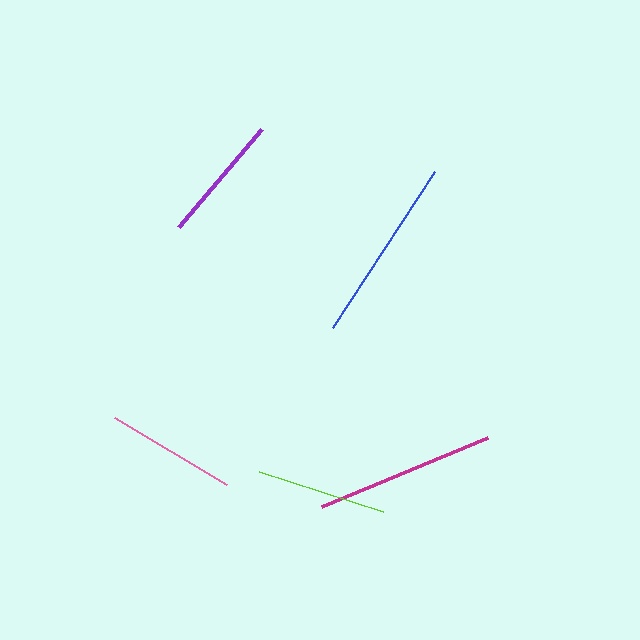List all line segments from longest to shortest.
From longest to shortest: blue, magenta, pink, lime, purple.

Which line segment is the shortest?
The purple line is the shortest at approximately 129 pixels.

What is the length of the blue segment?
The blue segment is approximately 187 pixels long.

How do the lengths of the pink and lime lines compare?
The pink and lime lines are approximately the same length.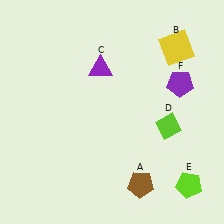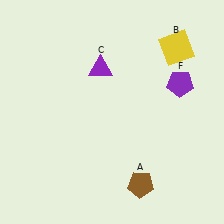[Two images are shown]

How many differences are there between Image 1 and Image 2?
There are 2 differences between the two images.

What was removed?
The lime diamond (D), the lime pentagon (E) were removed in Image 2.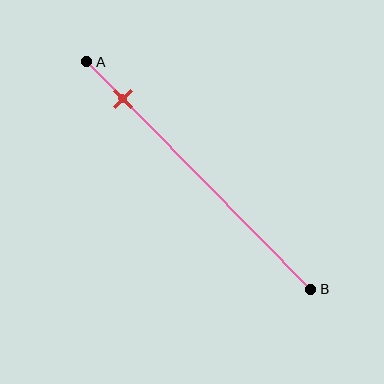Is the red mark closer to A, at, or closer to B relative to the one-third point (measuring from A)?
The red mark is closer to point A than the one-third point of segment AB.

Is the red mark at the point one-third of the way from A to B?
No, the mark is at about 15% from A, not at the 33% one-third point.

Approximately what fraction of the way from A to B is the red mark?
The red mark is approximately 15% of the way from A to B.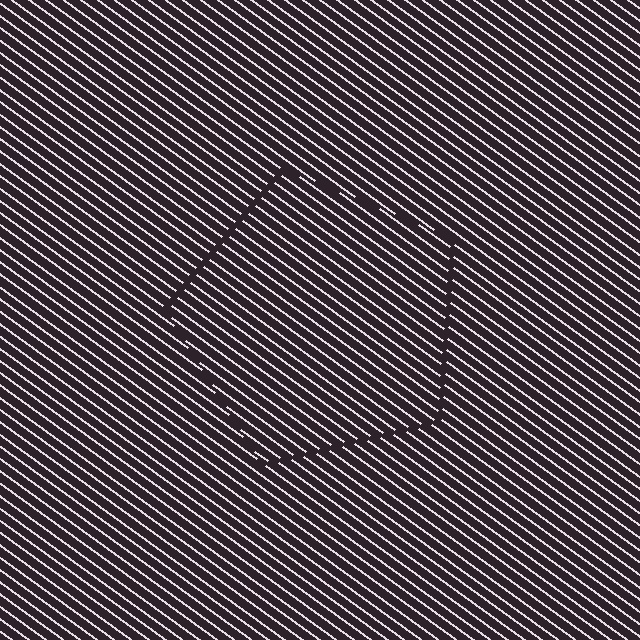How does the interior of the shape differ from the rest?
The interior of the shape contains the same grating, shifted by half a period — the contour is defined by the phase discontinuity where line-ends from the inner and outer gratings abut.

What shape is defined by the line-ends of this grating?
An illusory pentagon. The interior of the shape contains the same grating, shifted by half a period — the contour is defined by the phase discontinuity where line-ends from the inner and outer gratings abut.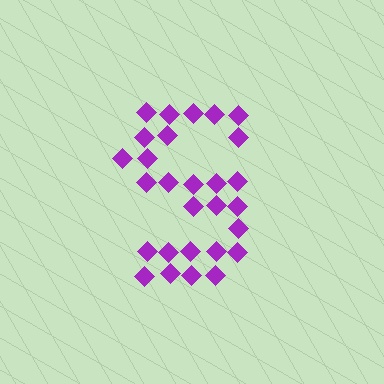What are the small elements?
The small elements are diamonds.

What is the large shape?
The large shape is the letter S.